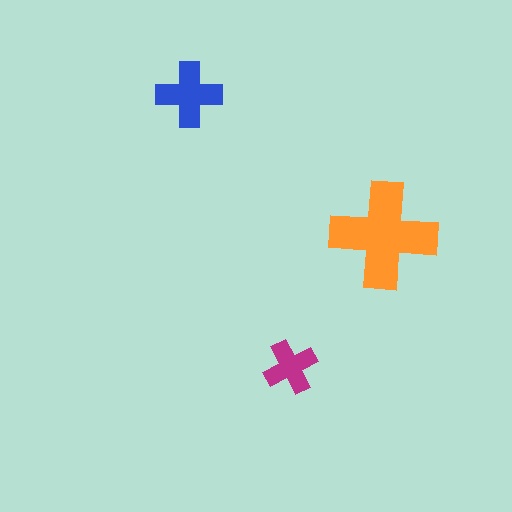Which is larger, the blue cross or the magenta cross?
The blue one.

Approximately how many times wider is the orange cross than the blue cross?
About 1.5 times wider.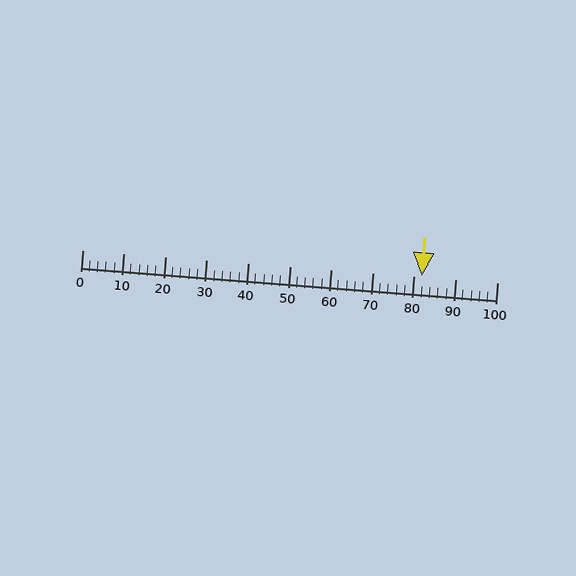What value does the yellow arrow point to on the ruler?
The yellow arrow points to approximately 82.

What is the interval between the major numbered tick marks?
The major tick marks are spaced 10 units apart.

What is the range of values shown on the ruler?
The ruler shows values from 0 to 100.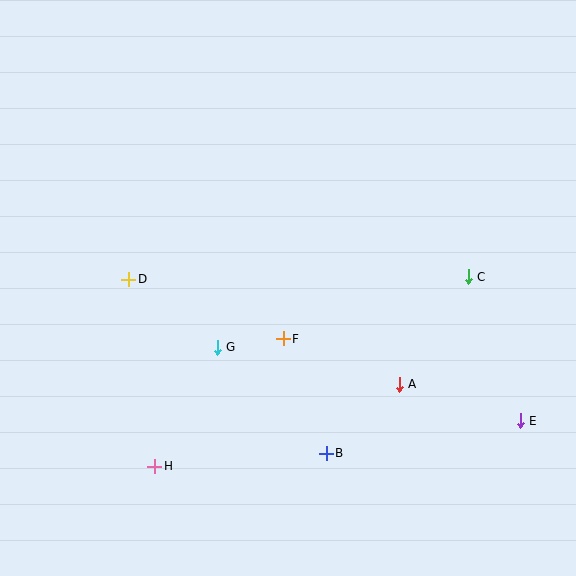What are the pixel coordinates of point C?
Point C is at (468, 277).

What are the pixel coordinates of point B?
Point B is at (326, 453).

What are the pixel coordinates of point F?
Point F is at (283, 339).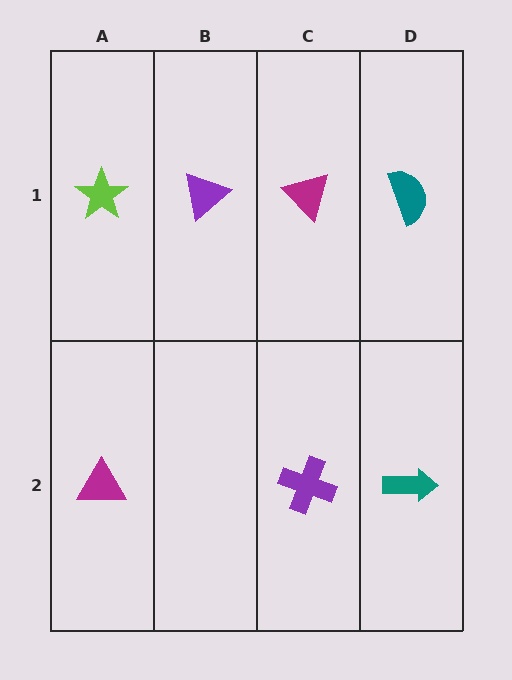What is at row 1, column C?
A magenta triangle.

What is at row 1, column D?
A teal semicircle.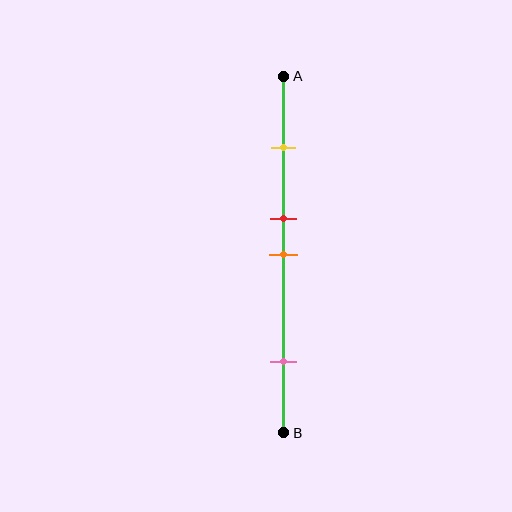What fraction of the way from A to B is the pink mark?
The pink mark is approximately 80% (0.8) of the way from A to B.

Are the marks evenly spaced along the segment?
No, the marks are not evenly spaced.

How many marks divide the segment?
There are 4 marks dividing the segment.